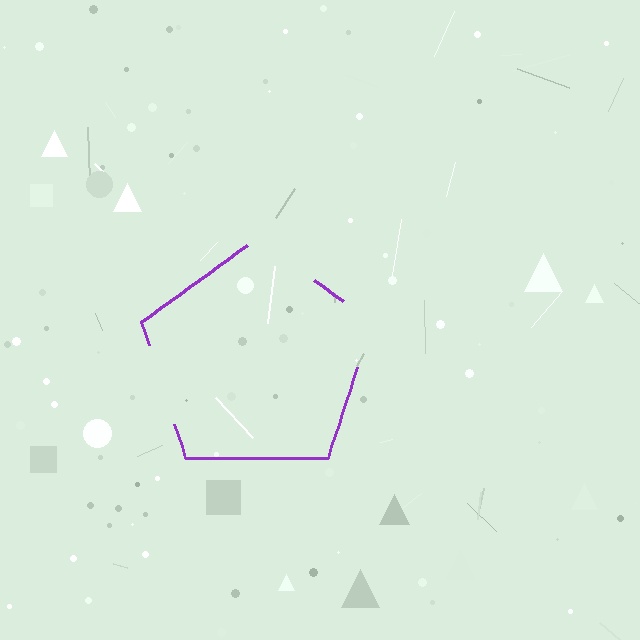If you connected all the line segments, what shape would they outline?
They would outline a pentagon.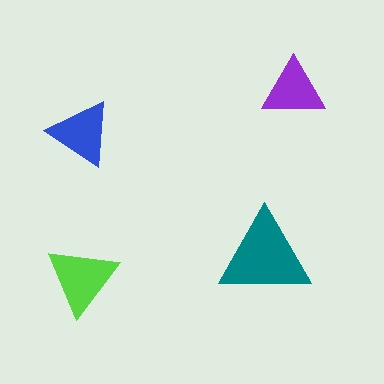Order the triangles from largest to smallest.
the teal one, the lime one, the blue one, the purple one.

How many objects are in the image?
There are 4 objects in the image.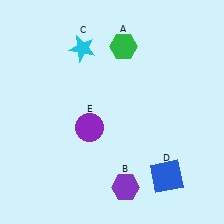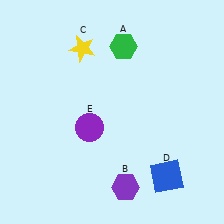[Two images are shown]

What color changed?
The star (C) changed from cyan in Image 1 to yellow in Image 2.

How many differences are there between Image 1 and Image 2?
There is 1 difference between the two images.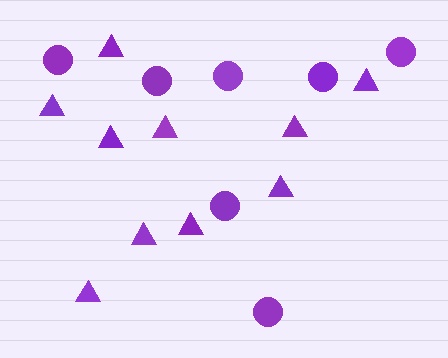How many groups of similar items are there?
There are 2 groups: one group of triangles (10) and one group of circles (7).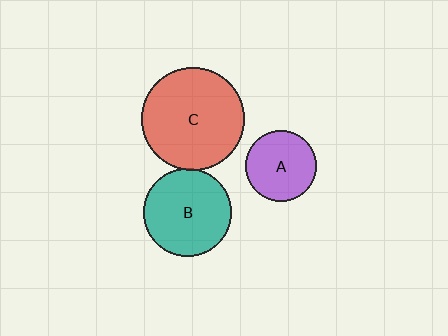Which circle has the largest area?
Circle C (red).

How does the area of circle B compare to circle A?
Approximately 1.6 times.